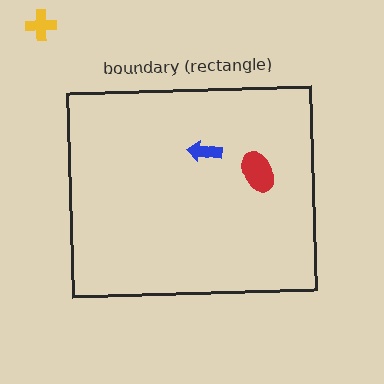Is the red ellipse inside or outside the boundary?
Inside.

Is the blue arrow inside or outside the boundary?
Inside.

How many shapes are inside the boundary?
2 inside, 1 outside.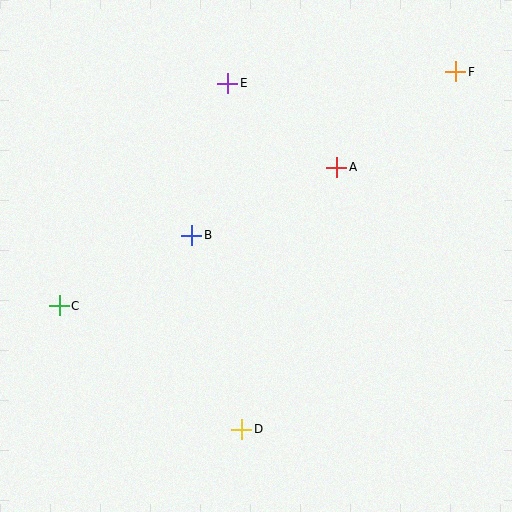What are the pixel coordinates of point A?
Point A is at (337, 167).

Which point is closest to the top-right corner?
Point F is closest to the top-right corner.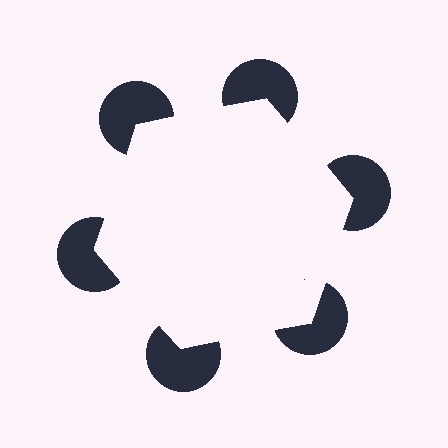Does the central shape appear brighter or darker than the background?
It typically appears slightly brighter than the background, even though no actual brightness change is drawn.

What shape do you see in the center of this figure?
An illusory hexagon — its edges are inferred from the aligned wedge cuts in the pac-man discs, not physically drawn.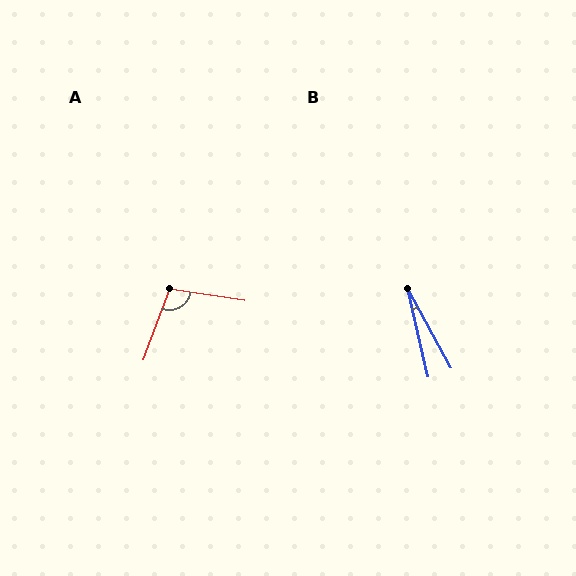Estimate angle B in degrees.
Approximately 16 degrees.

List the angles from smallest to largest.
B (16°), A (101°).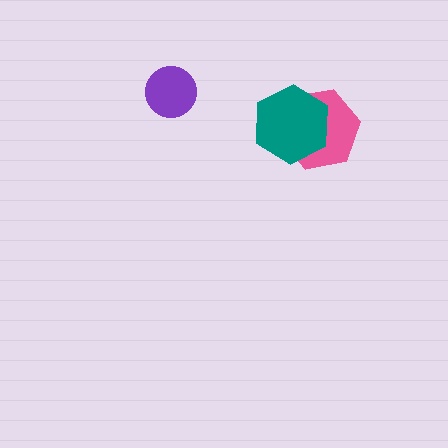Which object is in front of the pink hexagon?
The teal hexagon is in front of the pink hexagon.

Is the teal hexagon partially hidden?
No, no other shape covers it.